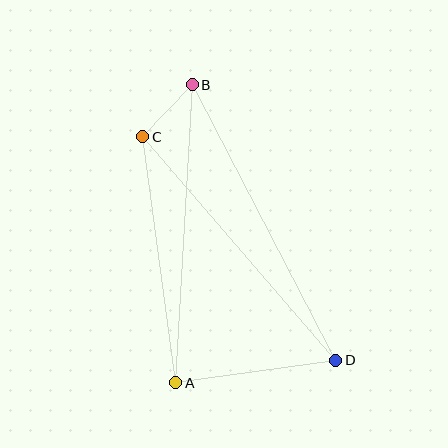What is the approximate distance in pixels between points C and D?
The distance between C and D is approximately 295 pixels.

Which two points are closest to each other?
Points B and C are closest to each other.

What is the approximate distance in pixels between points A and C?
The distance between A and C is approximately 248 pixels.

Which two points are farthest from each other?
Points B and D are farthest from each other.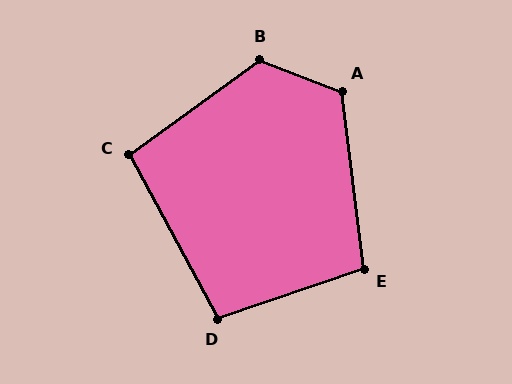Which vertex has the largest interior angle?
B, at approximately 123 degrees.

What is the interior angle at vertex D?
Approximately 100 degrees (obtuse).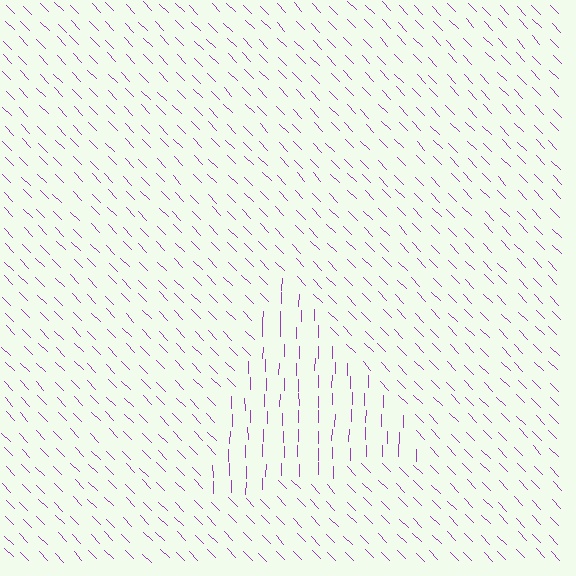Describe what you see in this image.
The image is filled with small purple line segments. A triangle region in the image has lines oriented differently from the surrounding lines, creating a visible texture boundary.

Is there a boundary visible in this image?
Yes, there is a texture boundary formed by a change in line orientation.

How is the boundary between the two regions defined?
The boundary is defined purely by a change in line orientation (approximately 45 degrees difference). All lines are the same color and thickness.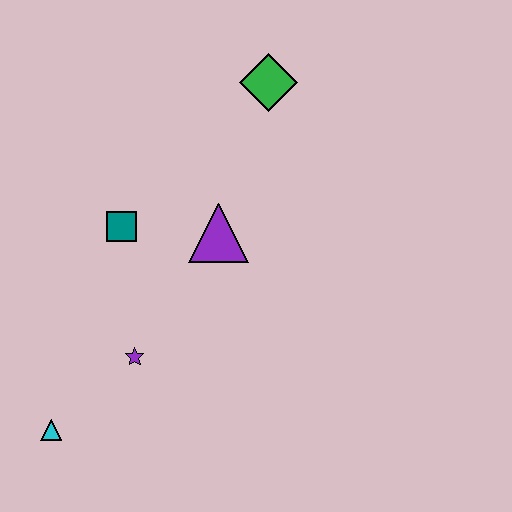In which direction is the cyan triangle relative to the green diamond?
The cyan triangle is below the green diamond.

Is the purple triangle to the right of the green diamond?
No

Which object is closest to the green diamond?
The purple triangle is closest to the green diamond.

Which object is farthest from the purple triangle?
The cyan triangle is farthest from the purple triangle.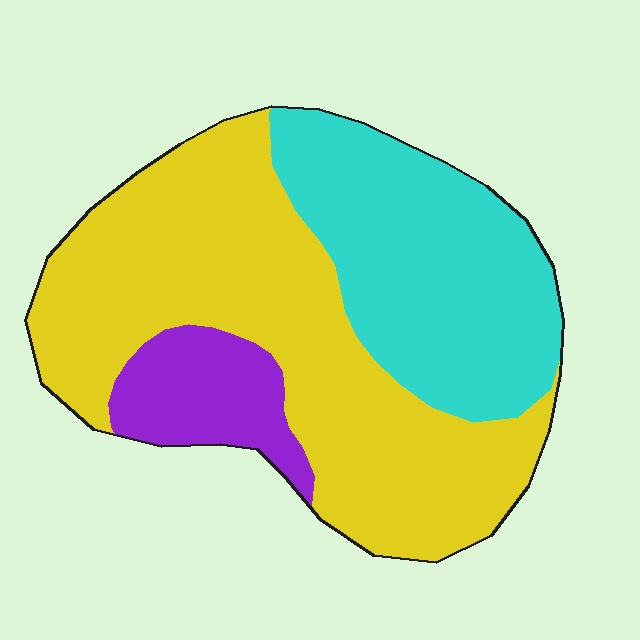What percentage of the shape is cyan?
Cyan takes up about one third (1/3) of the shape.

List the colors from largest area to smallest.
From largest to smallest: yellow, cyan, purple.